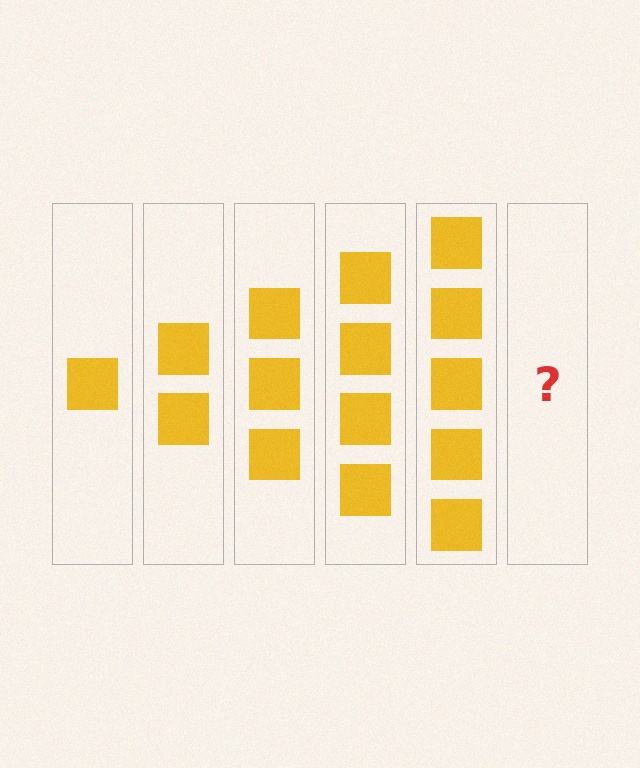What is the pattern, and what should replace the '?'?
The pattern is that each step adds one more square. The '?' should be 6 squares.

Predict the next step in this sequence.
The next step is 6 squares.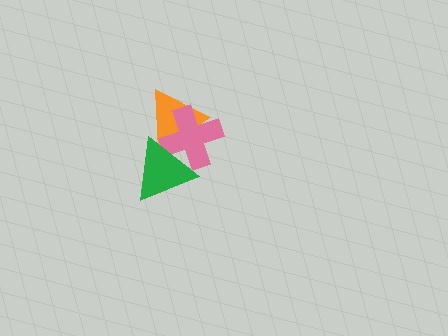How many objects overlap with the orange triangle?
2 objects overlap with the orange triangle.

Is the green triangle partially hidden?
No, no other shape covers it.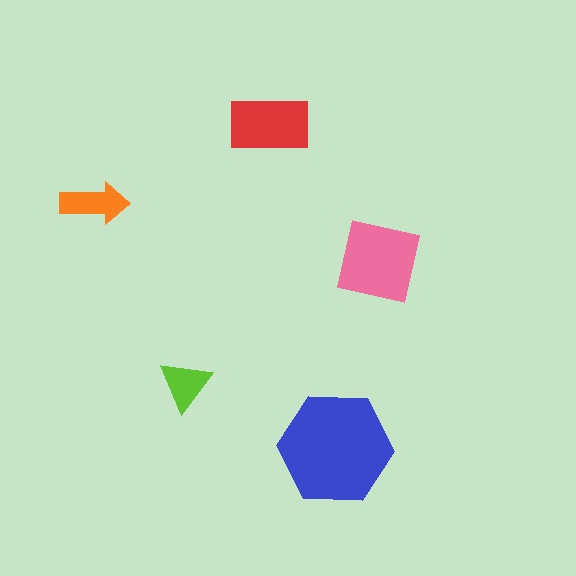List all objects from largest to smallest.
The blue hexagon, the pink square, the red rectangle, the orange arrow, the lime triangle.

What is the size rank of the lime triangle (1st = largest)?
5th.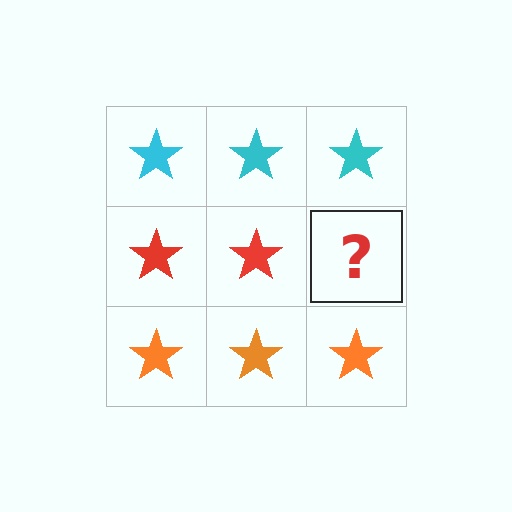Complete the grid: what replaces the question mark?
The question mark should be replaced with a red star.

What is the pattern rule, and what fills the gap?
The rule is that each row has a consistent color. The gap should be filled with a red star.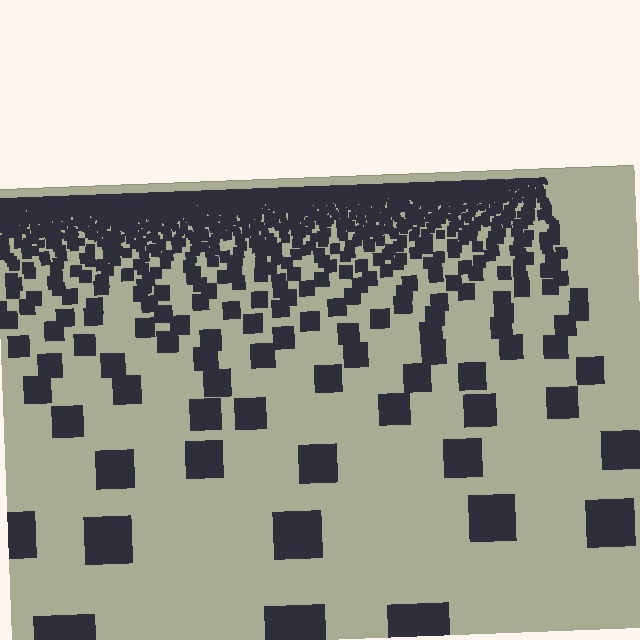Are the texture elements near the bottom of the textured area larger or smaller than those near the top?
Larger. Near the bottom, elements are closer to the viewer and appear at a bigger on-screen size.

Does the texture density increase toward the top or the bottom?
Density increases toward the top.